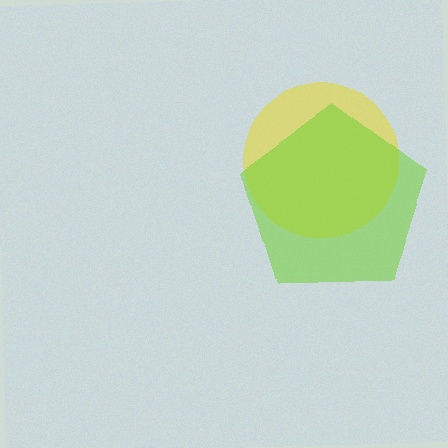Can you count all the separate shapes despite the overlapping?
Yes, there are 2 separate shapes.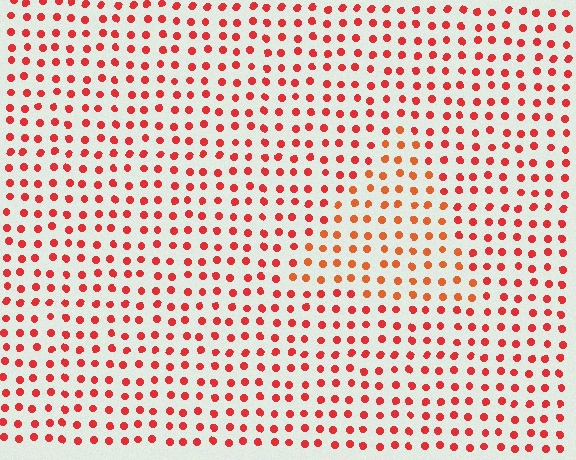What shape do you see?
I see a triangle.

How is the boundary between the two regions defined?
The boundary is defined purely by a slight shift in hue (about 20 degrees). Spacing, size, and orientation are identical on both sides.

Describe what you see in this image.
The image is filled with small red elements in a uniform arrangement. A triangle-shaped region is visible where the elements are tinted to a slightly different hue, forming a subtle color boundary.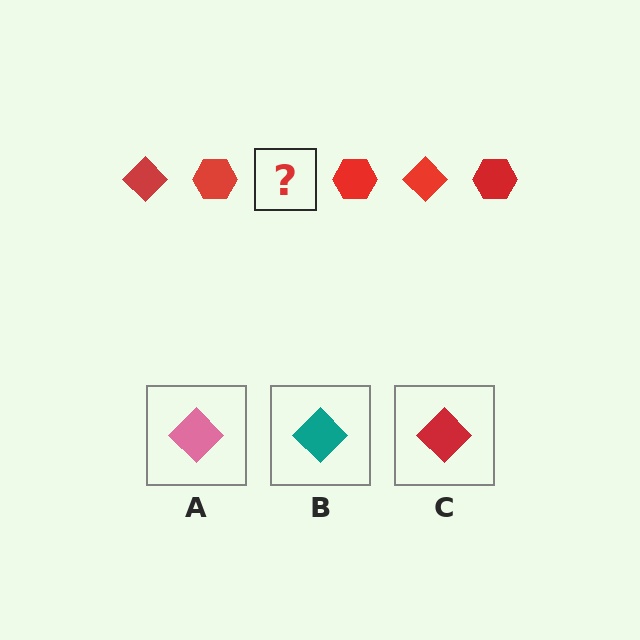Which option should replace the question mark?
Option C.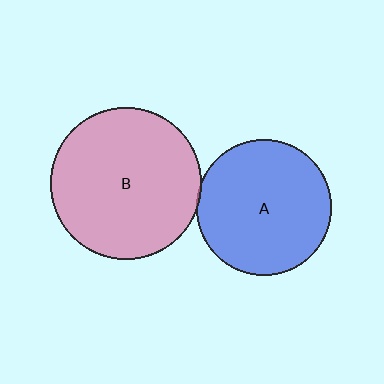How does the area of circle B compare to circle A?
Approximately 1.3 times.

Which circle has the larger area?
Circle B (pink).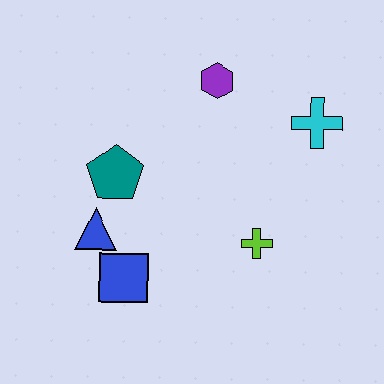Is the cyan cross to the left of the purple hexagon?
No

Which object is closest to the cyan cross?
The purple hexagon is closest to the cyan cross.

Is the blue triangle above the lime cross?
Yes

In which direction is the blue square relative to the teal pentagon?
The blue square is below the teal pentagon.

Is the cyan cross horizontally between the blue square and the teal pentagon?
No